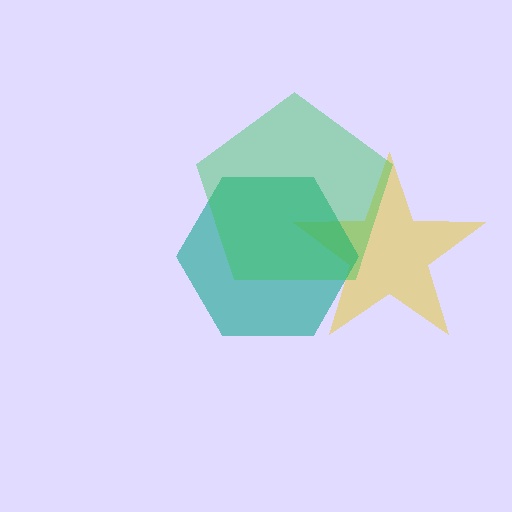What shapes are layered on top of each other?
The layered shapes are: a yellow star, a teal hexagon, a green pentagon.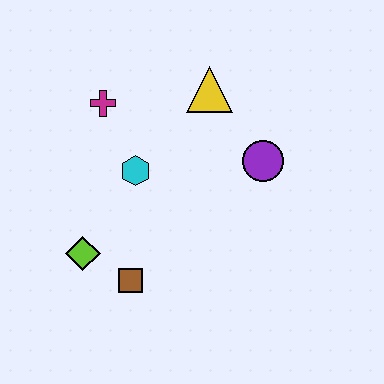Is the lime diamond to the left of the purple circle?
Yes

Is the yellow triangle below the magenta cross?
No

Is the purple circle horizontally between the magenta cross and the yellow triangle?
No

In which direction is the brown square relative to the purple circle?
The brown square is to the left of the purple circle.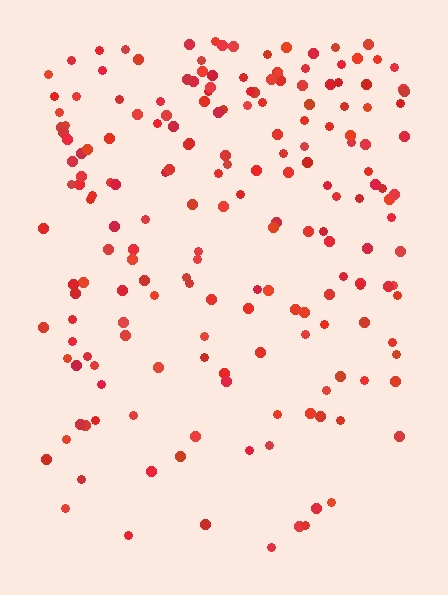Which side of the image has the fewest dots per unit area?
The bottom.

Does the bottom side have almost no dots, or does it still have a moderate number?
Still a moderate number, just noticeably fewer than the top.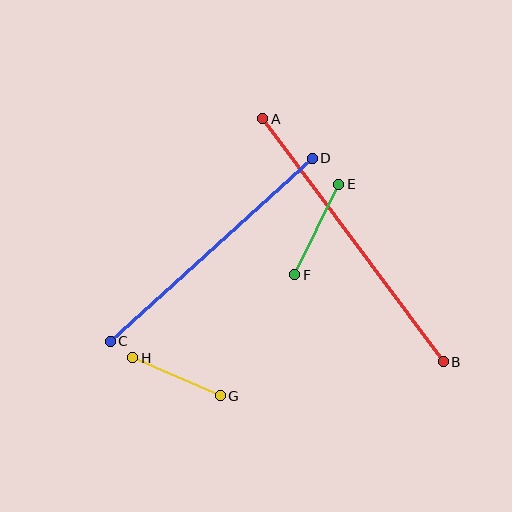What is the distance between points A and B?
The distance is approximately 302 pixels.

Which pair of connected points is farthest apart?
Points A and B are farthest apart.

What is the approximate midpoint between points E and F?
The midpoint is at approximately (317, 229) pixels.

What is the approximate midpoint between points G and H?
The midpoint is at approximately (176, 377) pixels.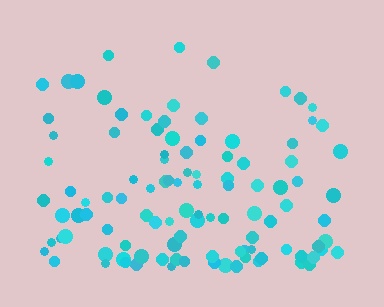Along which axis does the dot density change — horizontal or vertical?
Vertical.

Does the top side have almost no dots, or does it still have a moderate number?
Still a moderate number, just noticeably fewer than the bottom.